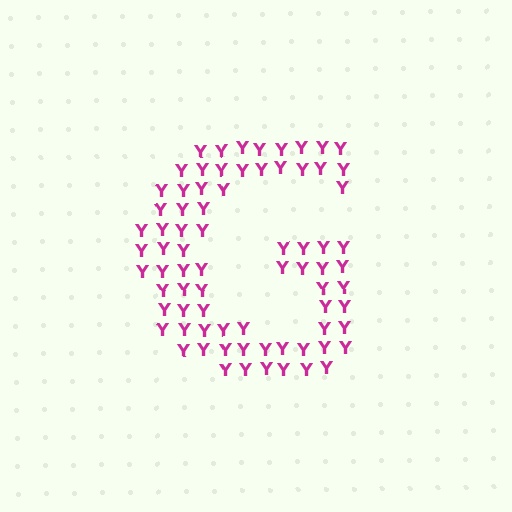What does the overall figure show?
The overall figure shows the letter G.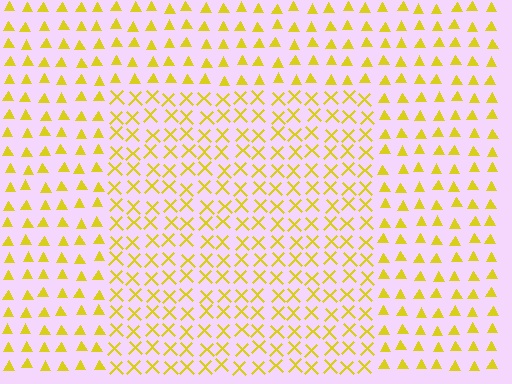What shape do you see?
I see a rectangle.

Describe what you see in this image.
The image is filled with small yellow elements arranged in a uniform grid. A rectangle-shaped region contains X marks, while the surrounding area contains triangles. The boundary is defined purely by the change in element shape.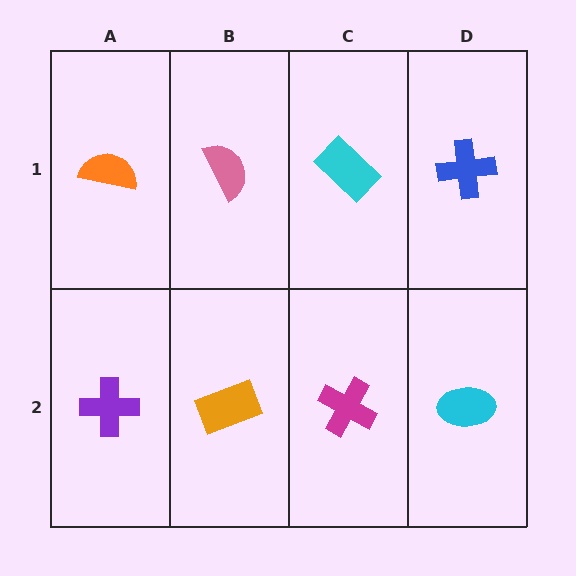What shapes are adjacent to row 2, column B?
A pink semicircle (row 1, column B), a purple cross (row 2, column A), a magenta cross (row 2, column C).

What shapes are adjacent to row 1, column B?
An orange rectangle (row 2, column B), an orange semicircle (row 1, column A), a cyan rectangle (row 1, column C).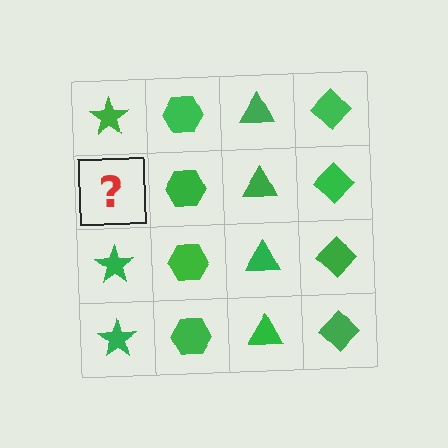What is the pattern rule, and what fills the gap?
The rule is that each column has a consistent shape. The gap should be filled with a green star.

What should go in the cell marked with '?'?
The missing cell should contain a green star.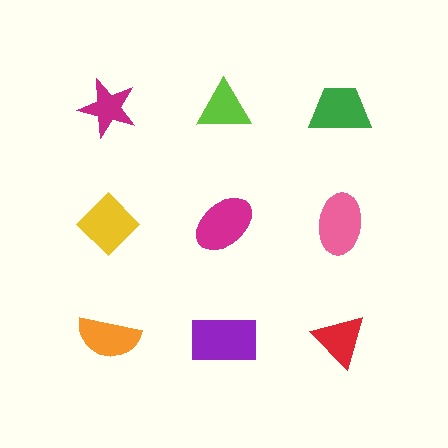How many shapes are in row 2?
3 shapes.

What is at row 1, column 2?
A lime triangle.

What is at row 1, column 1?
A magenta star.